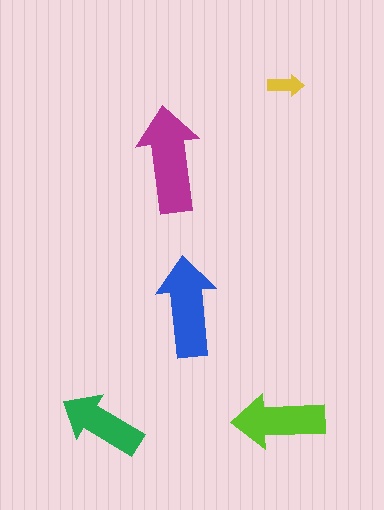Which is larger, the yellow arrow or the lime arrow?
The lime one.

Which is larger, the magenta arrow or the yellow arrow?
The magenta one.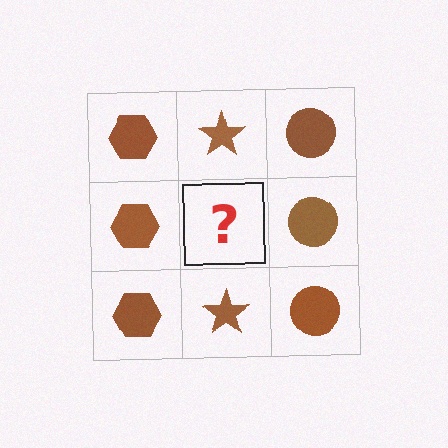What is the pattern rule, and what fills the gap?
The rule is that each column has a consistent shape. The gap should be filled with a brown star.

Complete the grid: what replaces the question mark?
The question mark should be replaced with a brown star.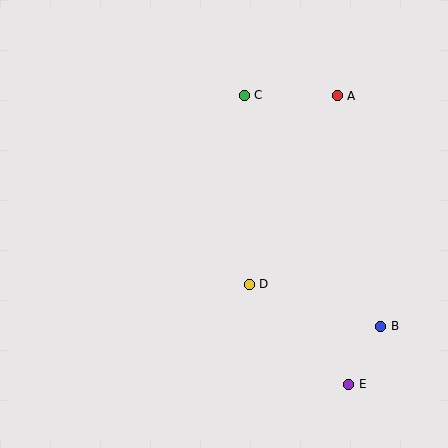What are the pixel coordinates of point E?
Point E is at (349, 384).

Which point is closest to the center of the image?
Point D at (249, 284) is closest to the center.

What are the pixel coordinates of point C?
Point C is at (244, 95).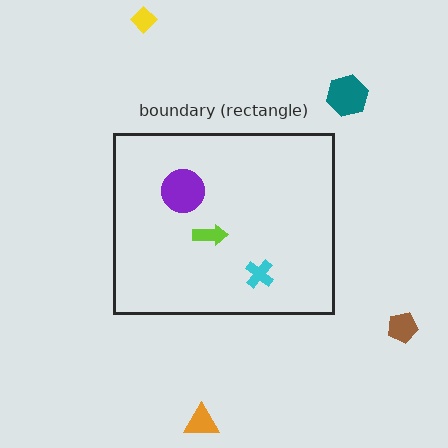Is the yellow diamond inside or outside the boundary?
Outside.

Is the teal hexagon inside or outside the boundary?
Outside.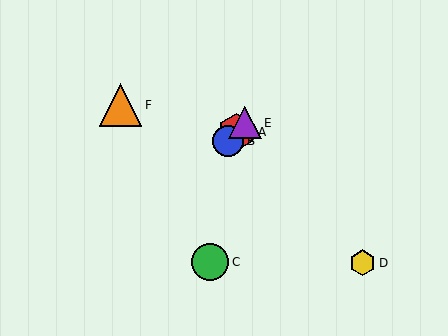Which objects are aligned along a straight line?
Objects A, B, E are aligned along a straight line.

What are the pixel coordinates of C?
Object C is at (210, 262).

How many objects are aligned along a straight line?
3 objects (A, B, E) are aligned along a straight line.